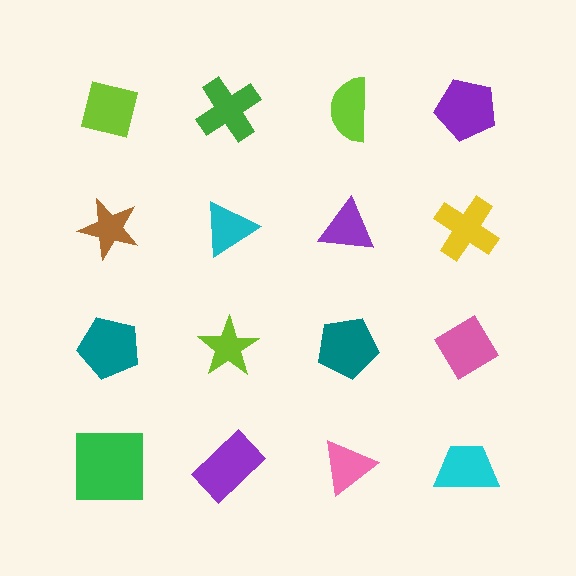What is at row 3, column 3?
A teal pentagon.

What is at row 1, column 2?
A green cross.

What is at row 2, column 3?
A purple triangle.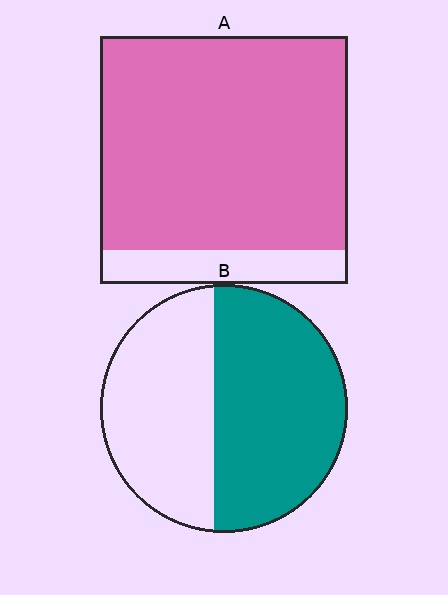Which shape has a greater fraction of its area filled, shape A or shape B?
Shape A.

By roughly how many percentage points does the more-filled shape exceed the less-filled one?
By roughly 30 percentage points (A over B).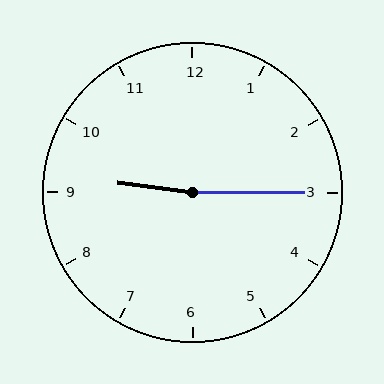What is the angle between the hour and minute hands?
Approximately 172 degrees.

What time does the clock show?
9:15.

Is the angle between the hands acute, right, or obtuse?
It is obtuse.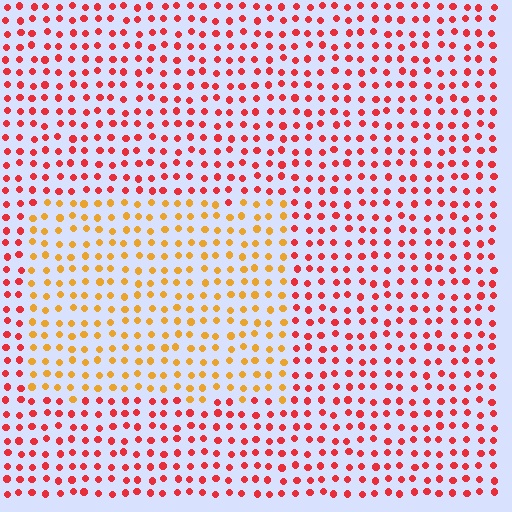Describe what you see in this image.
The image is filled with small red elements in a uniform arrangement. A rectangle-shaped region is visible where the elements are tinted to a slightly different hue, forming a subtle color boundary.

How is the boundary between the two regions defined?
The boundary is defined purely by a slight shift in hue (about 42 degrees). Spacing, size, and orientation are identical on both sides.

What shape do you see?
I see a rectangle.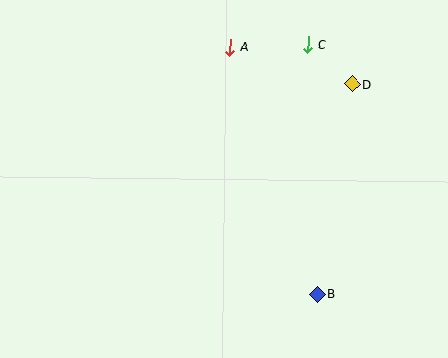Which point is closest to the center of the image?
Point A at (230, 47) is closest to the center.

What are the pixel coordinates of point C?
Point C is at (308, 44).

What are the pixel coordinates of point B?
Point B is at (317, 294).